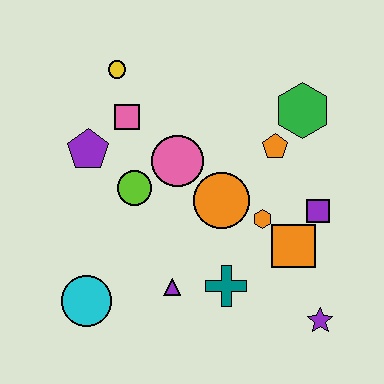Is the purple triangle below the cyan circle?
No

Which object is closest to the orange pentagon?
The green hexagon is closest to the orange pentagon.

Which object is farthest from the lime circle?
The purple star is farthest from the lime circle.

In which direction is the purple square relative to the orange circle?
The purple square is to the right of the orange circle.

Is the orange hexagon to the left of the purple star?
Yes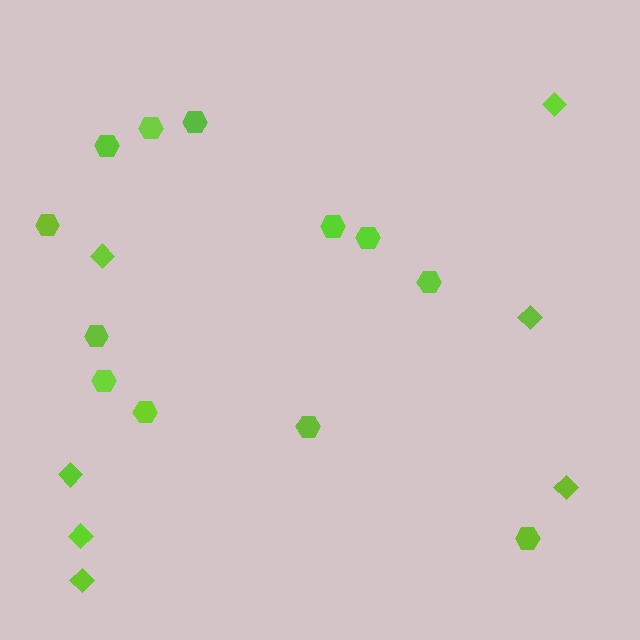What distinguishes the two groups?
There are 2 groups: one group of diamonds (7) and one group of hexagons (12).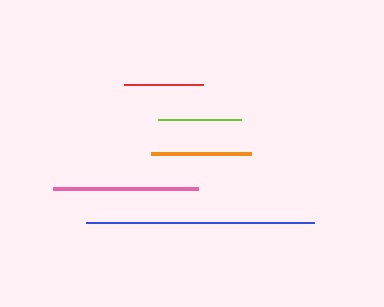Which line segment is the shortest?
The red line is the shortest at approximately 79 pixels.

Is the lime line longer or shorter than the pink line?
The pink line is longer than the lime line.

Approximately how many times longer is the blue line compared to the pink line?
The blue line is approximately 1.6 times the length of the pink line.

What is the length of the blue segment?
The blue segment is approximately 227 pixels long.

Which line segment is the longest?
The blue line is the longest at approximately 227 pixels.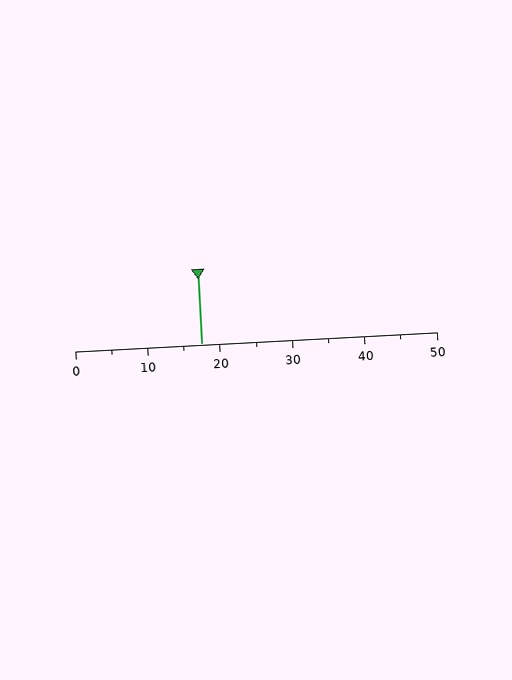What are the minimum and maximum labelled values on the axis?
The axis runs from 0 to 50.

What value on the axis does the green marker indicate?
The marker indicates approximately 17.5.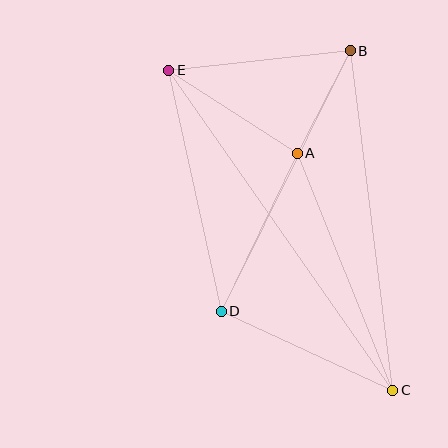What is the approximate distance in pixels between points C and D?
The distance between C and D is approximately 188 pixels.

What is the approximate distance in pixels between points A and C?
The distance between A and C is approximately 255 pixels.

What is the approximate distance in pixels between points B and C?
The distance between B and C is approximately 342 pixels.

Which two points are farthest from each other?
Points C and E are farthest from each other.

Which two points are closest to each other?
Points A and B are closest to each other.